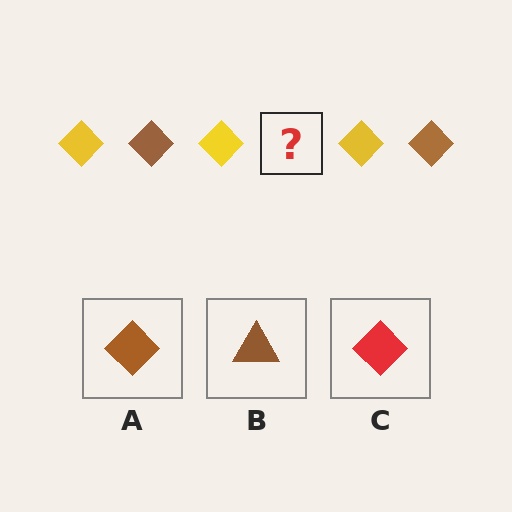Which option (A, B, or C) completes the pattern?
A.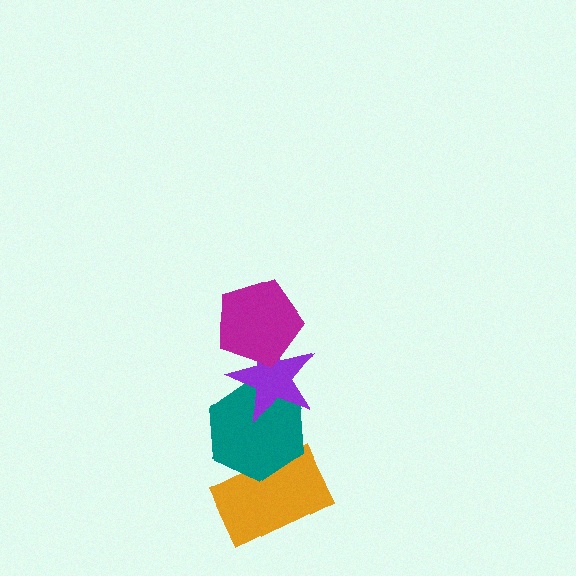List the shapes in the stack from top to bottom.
From top to bottom: the magenta pentagon, the purple star, the teal hexagon, the orange rectangle.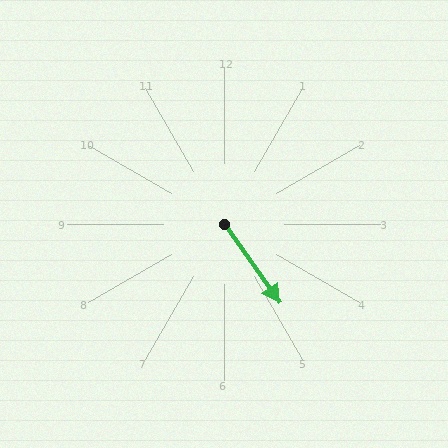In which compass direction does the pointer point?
Southeast.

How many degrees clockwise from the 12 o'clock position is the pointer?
Approximately 145 degrees.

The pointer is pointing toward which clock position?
Roughly 5 o'clock.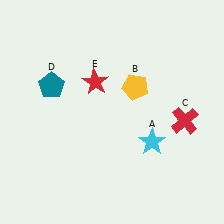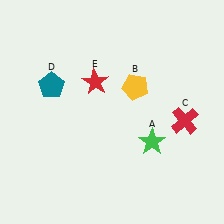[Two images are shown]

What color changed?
The star (A) changed from cyan in Image 1 to green in Image 2.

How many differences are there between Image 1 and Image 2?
There is 1 difference between the two images.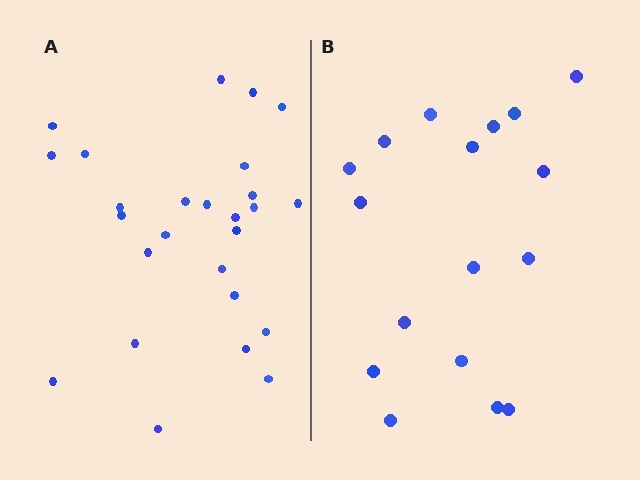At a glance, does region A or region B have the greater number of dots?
Region A (the left region) has more dots.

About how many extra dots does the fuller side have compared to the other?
Region A has roughly 8 or so more dots than region B.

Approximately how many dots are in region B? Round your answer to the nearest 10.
About 20 dots. (The exact count is 17, which rounds to 20.)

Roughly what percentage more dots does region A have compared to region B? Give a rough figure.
About 55% more.